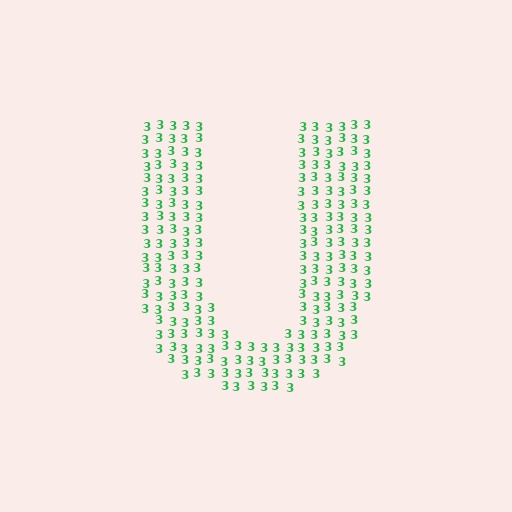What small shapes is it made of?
It is made of small digit 3's.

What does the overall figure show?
The overall figure shows the letter U.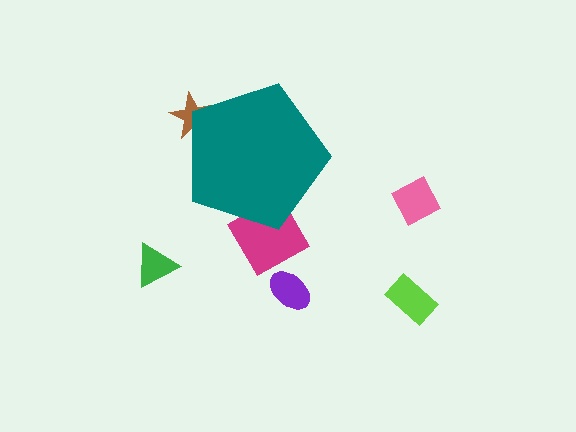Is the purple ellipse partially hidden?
No, the purple ellipse is fully visible.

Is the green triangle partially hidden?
No, the green triangle is fully visible.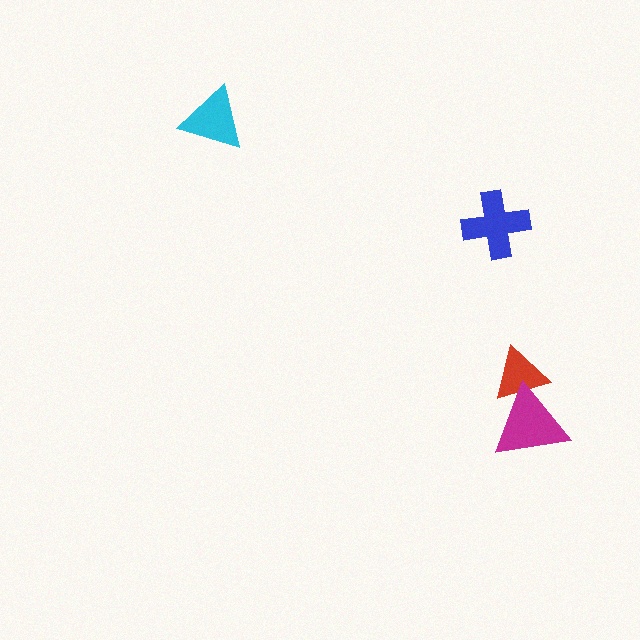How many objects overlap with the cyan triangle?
0 objects overlap with the cyan triangle.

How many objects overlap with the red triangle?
1 object overlaps with the red triangle.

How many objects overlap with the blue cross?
0 objects overlap with the blue cross.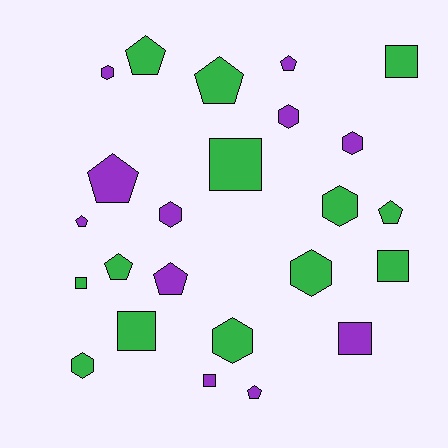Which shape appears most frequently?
Pentagon, with 9 objects.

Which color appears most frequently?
Green, with 13 objects.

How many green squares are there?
There are 5 green squares.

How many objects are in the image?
There are 24 objects.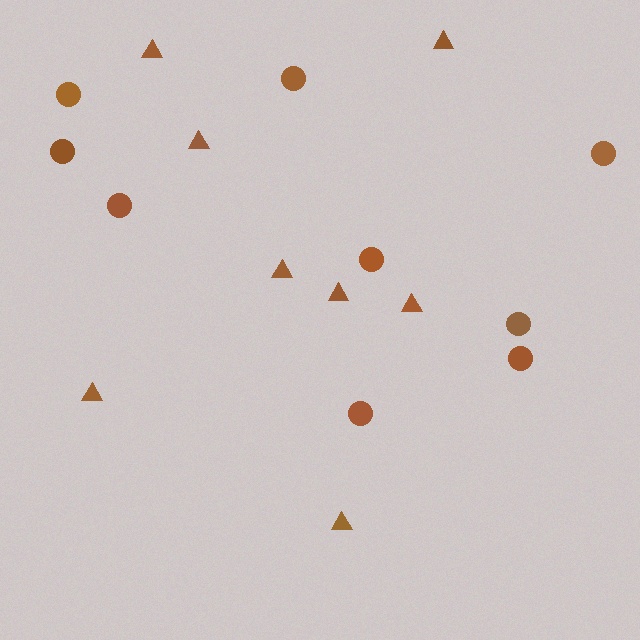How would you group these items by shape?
There are 2 groups: one group of circles (9) and one group of triangles (8).